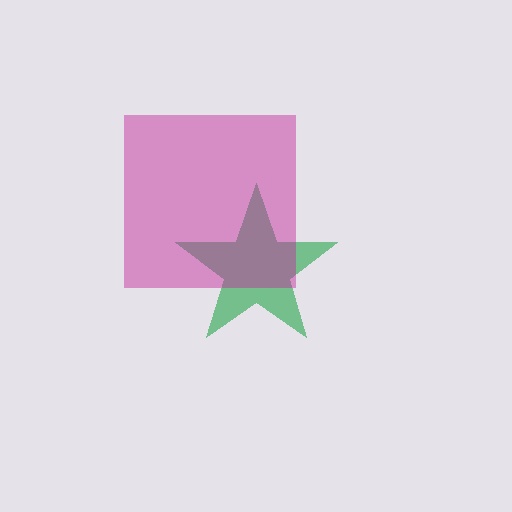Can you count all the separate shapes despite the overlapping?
Yes, there are 2 separate shapes.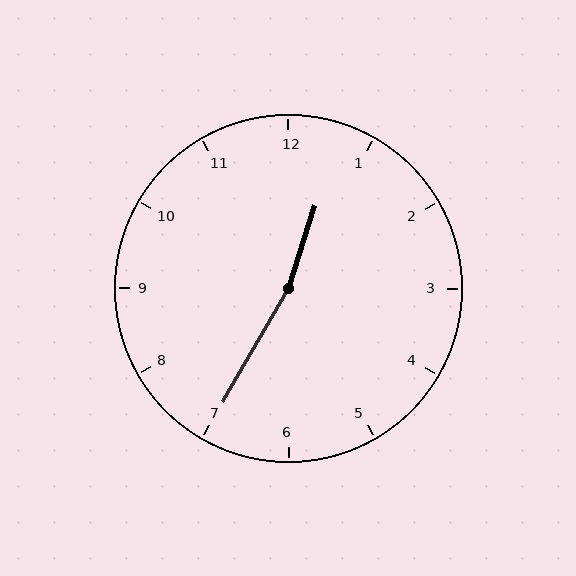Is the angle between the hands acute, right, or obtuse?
It is obtuse.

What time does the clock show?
12:35.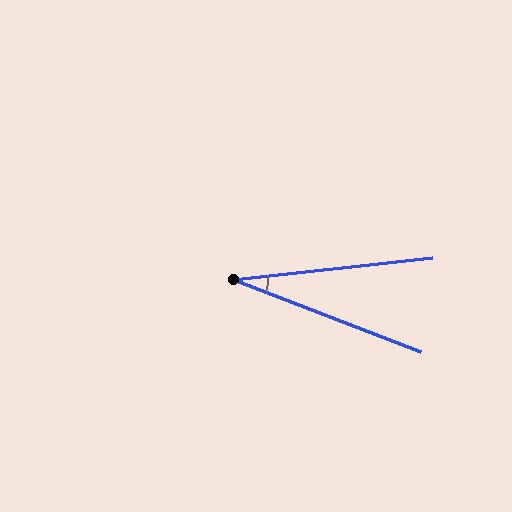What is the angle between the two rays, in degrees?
Approximately 28 degrees.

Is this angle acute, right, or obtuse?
It is acute.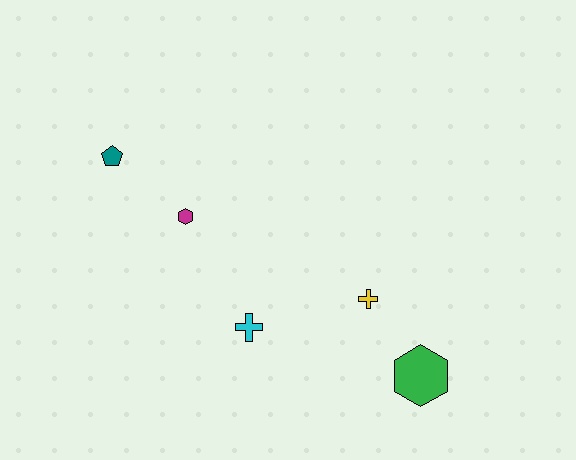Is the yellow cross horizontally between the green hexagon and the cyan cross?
Yes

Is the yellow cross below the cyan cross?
No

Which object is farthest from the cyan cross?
The teal pentagon is farthest from the cyan cross.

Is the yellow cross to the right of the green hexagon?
No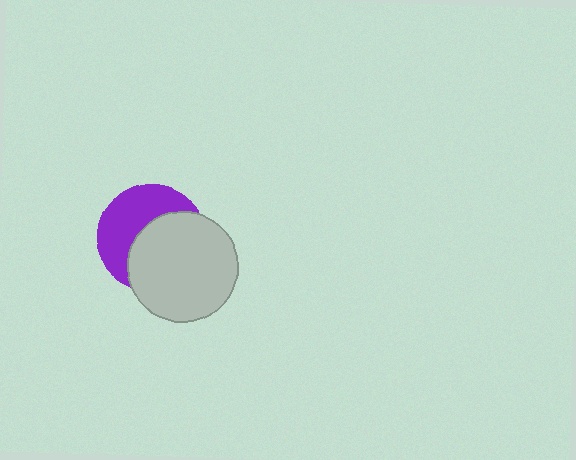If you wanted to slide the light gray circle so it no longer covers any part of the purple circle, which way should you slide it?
Slide it toward the lower-right — that is the most direct way to separate the two shapes.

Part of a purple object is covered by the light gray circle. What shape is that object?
It is a circle.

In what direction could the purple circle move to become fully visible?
The purple circle could move toward the upper-left. That would shift it out from behind the light gray circle entirely.